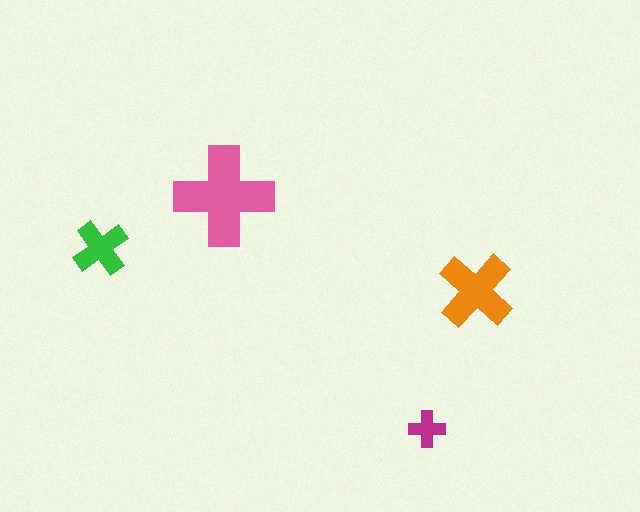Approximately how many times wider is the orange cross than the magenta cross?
About 2 times wider.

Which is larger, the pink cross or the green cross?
The pink one.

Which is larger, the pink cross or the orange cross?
The pink one.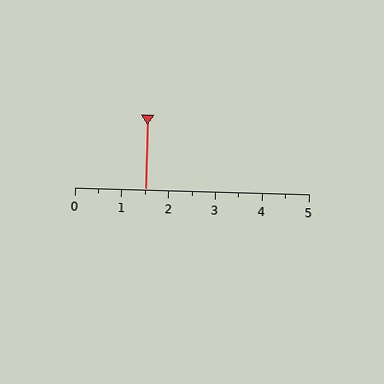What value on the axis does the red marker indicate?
The marker indicates approximately 1.5.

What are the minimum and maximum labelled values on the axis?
The axis runs from 0 to 5.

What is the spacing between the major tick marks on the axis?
The major ticks are spaced 1 apart.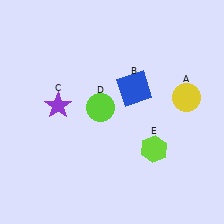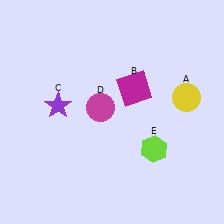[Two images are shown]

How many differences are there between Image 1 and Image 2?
There are 2 differences between the two images.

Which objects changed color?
B changed from blue to magenta. D changed from lime to magenta.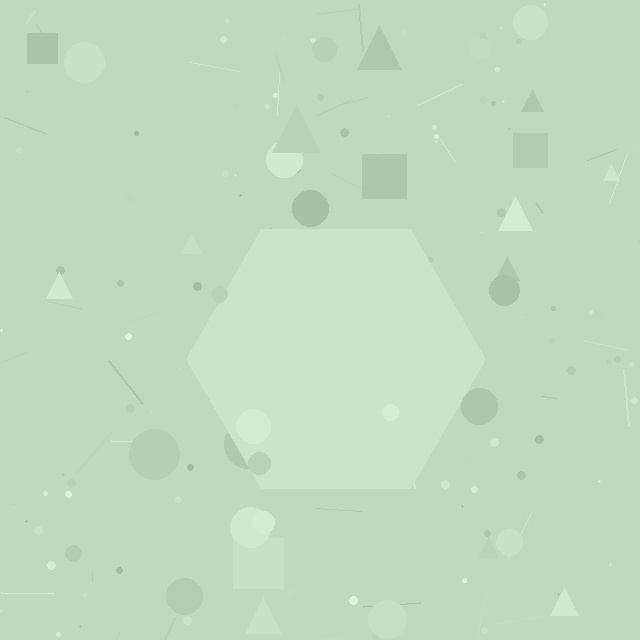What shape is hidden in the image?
A hexagon is hidden in the image.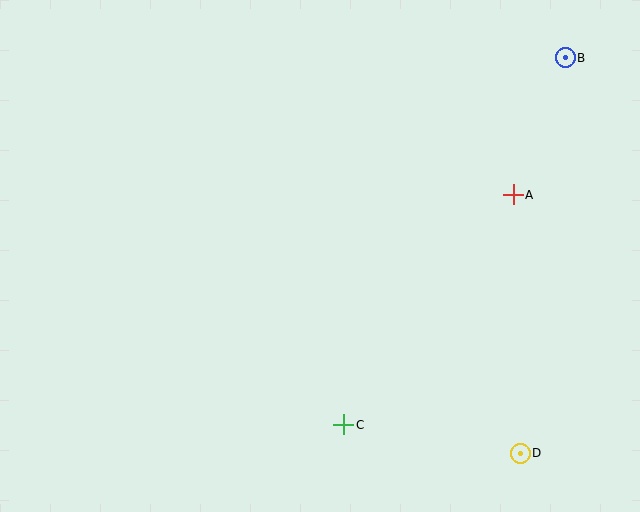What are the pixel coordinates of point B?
Point B is at (565, 58).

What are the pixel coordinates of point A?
Point A is at (513, 195).